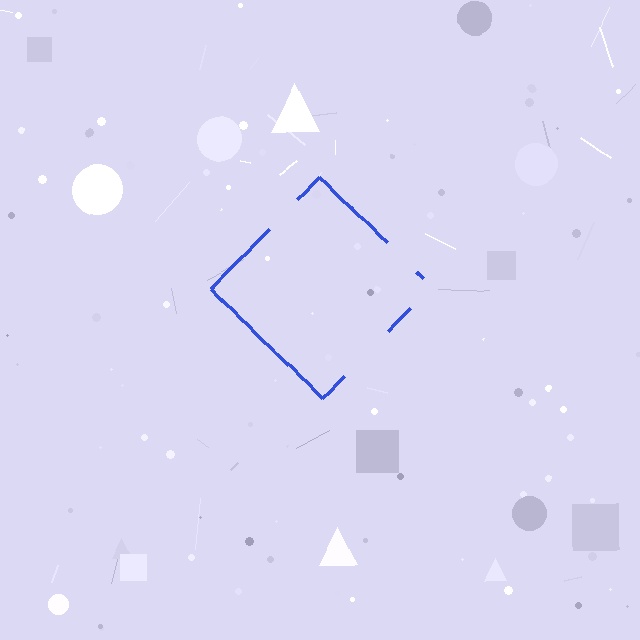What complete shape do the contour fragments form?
The contour fragments form a diamond.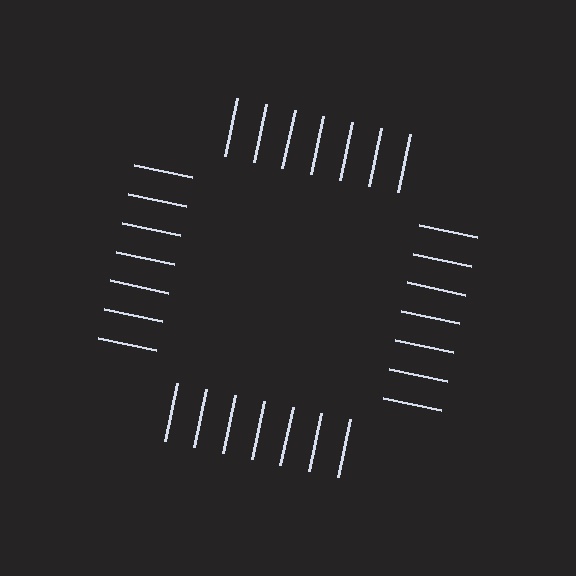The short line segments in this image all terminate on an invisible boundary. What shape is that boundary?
An illusory square — the line segments terminate on its edges but no continuous stroke is drawn.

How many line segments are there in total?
28 — 7 along each of the 4 edges.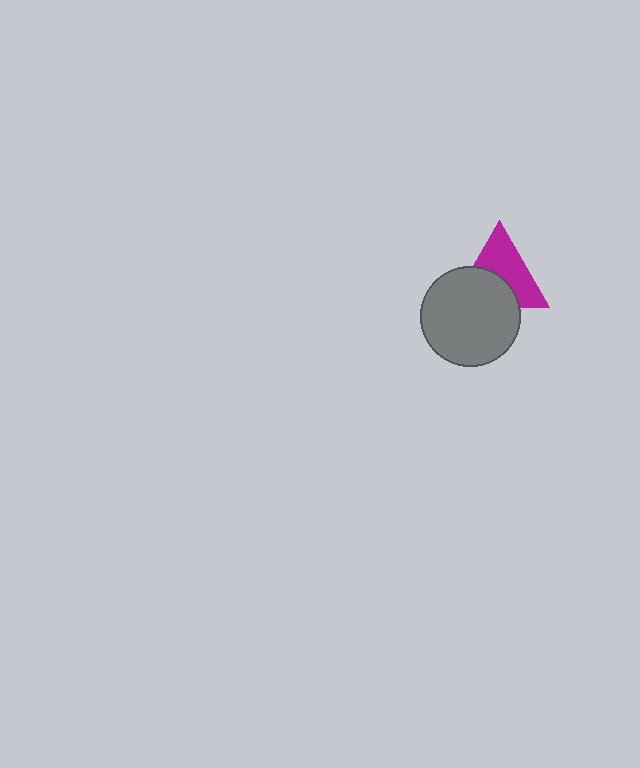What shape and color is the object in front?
The object in front is a gray circle.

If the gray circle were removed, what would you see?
You would see the complete magenta triangle.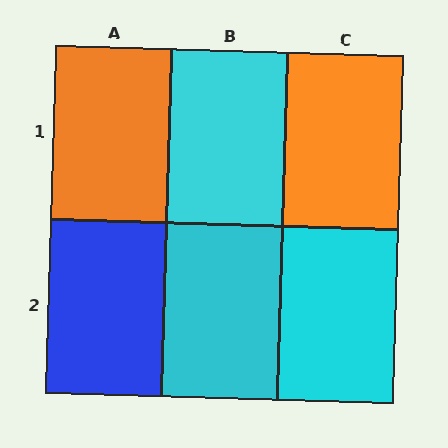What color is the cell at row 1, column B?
Cyan.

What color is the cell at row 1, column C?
Orange.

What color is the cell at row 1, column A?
Orange.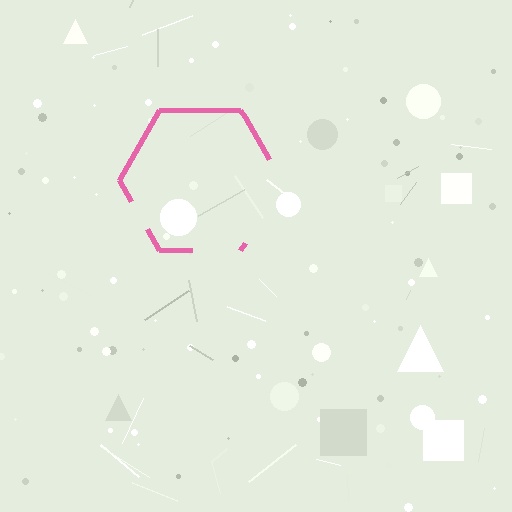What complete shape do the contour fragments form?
The contour fragments form a hexagon.